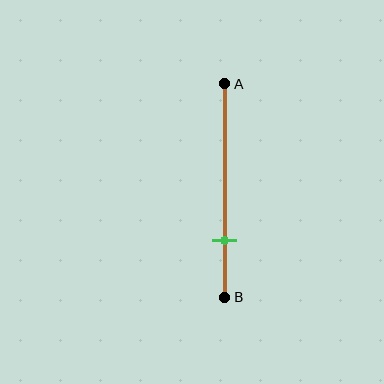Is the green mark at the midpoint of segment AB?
No, the mark is at about 75% from A, not at the 50% midpoint.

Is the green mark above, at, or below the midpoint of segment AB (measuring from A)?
The green mark is below the midpoint of segment AB.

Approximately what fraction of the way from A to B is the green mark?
The green mark is approximately 75% of the way from A to B.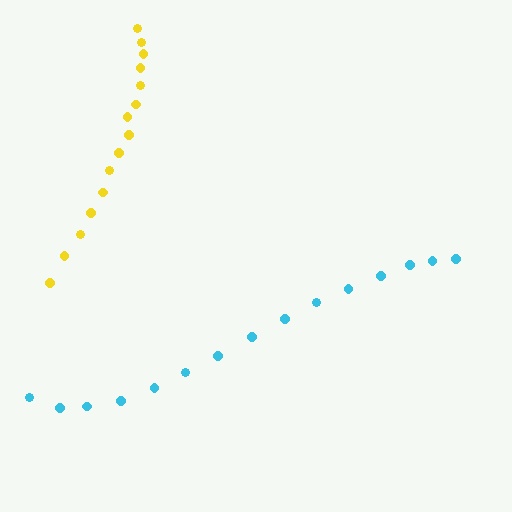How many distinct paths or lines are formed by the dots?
There are 2 distinct paths.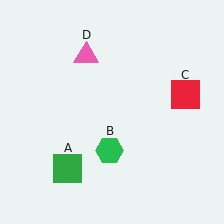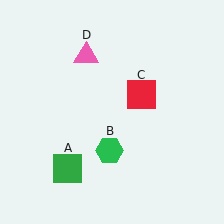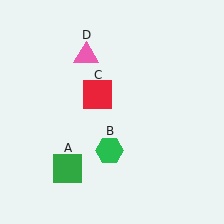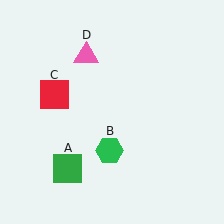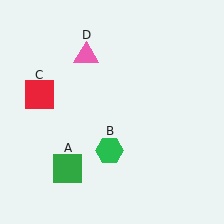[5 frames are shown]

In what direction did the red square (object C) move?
The red square (object C) moved left.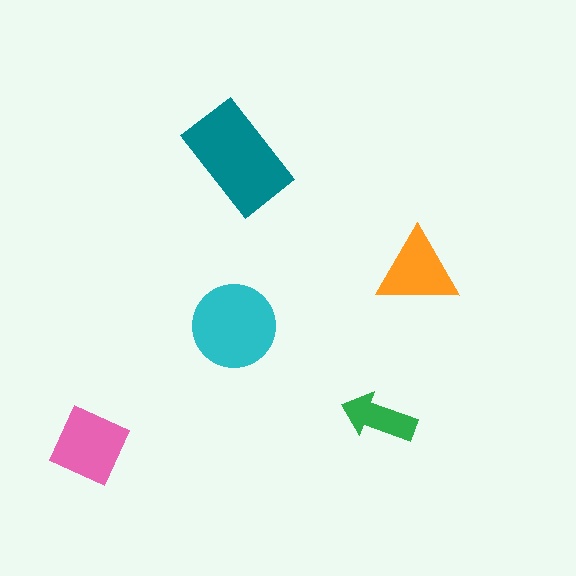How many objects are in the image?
There are 5 objects in the image.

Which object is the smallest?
The green arrow.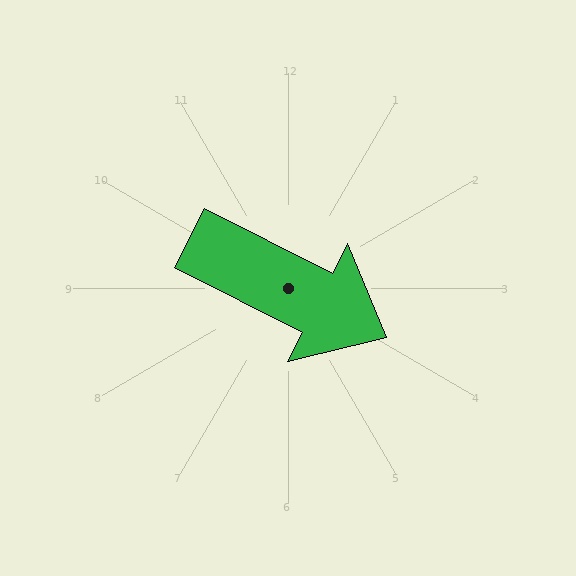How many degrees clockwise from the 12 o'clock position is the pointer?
Approximately 117 degrees.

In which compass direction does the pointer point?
Southeast.